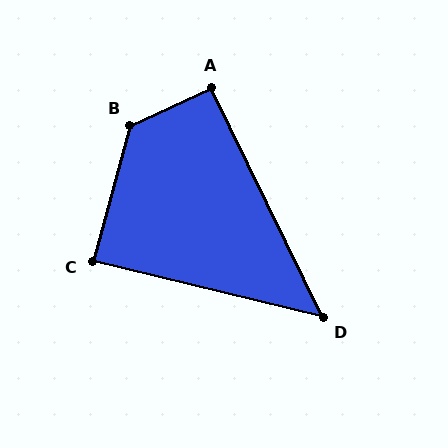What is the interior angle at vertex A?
Approximately 92 degrees (approximately right).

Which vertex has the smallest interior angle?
D, at approximately 50 degrees.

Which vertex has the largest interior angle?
B, at approximately 130 degrees.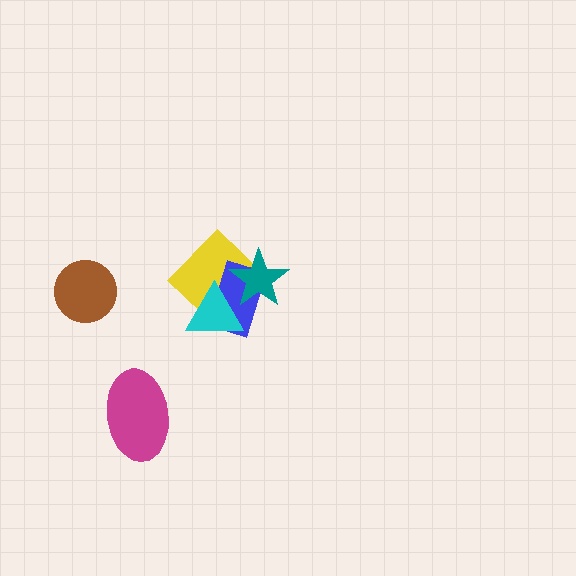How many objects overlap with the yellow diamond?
3 objects overlap with the yellow diamond.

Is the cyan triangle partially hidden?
Yes, it is partially covered by another shape.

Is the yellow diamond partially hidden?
Yes, it is partially covered by another shape.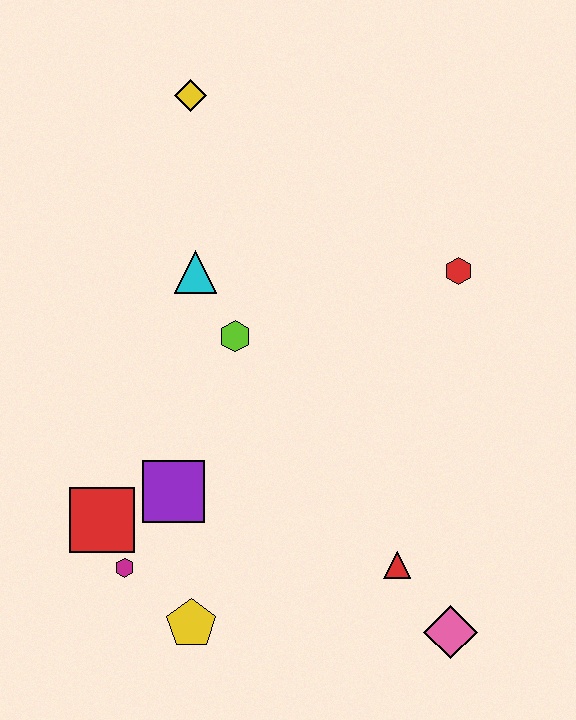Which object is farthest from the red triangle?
The yellow diamond is farthest from the red triangle.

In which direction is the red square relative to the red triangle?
The red square is to the left of the red triangle.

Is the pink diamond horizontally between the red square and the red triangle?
No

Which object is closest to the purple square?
The red square is closest to the purple square.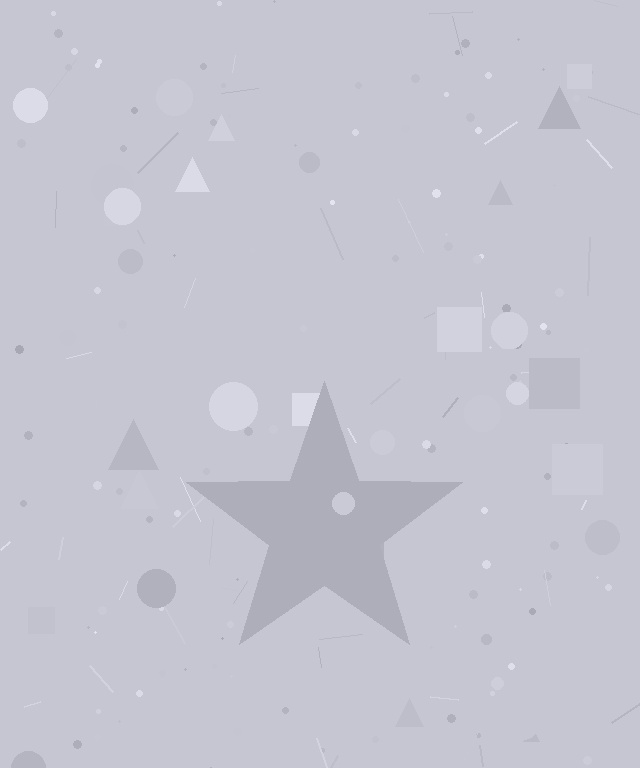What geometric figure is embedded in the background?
A star is embedded in the background.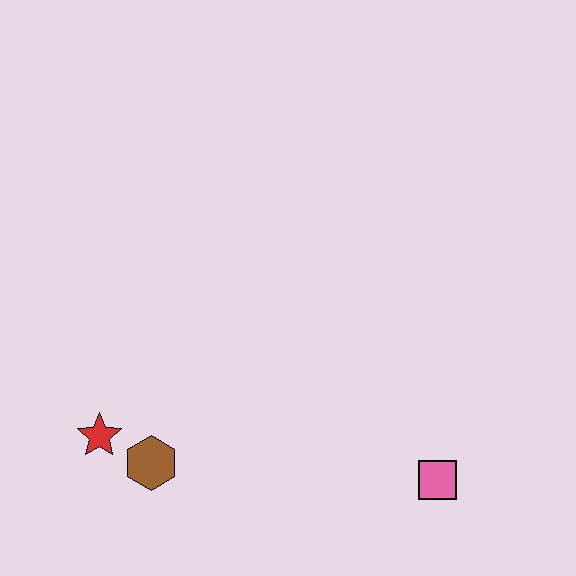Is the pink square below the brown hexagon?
Yes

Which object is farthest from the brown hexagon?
The pink square is farthest from the brown hexagon.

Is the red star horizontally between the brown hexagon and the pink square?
No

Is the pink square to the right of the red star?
Yes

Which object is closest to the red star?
The brown hexagon is closest to the red star.